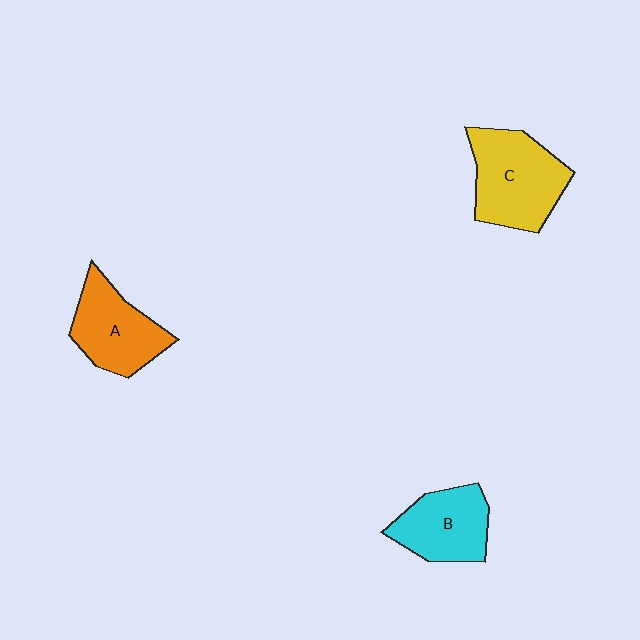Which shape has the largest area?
Shape C (yellow).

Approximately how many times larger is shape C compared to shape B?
Approximately 1.3 times.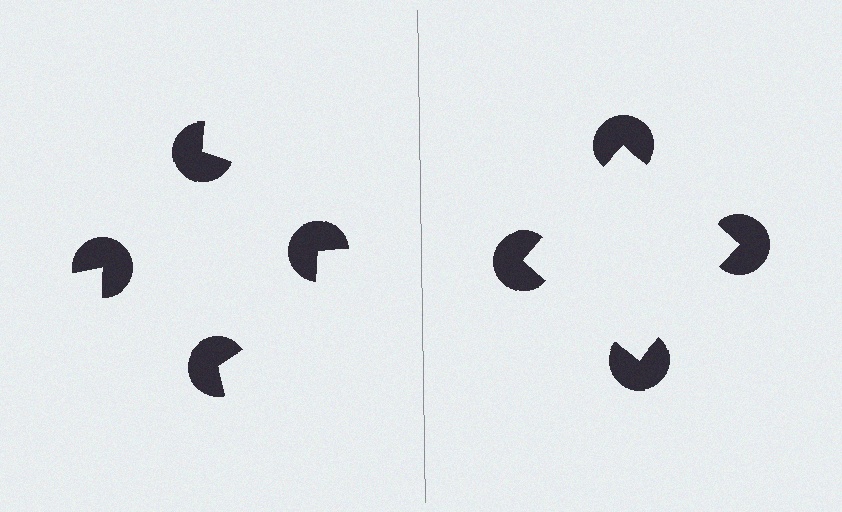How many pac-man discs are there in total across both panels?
8 — 4 on each side.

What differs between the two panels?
The pac-man discs are positioned identically on both sides; only the wedge orientations differ. On the right they align to a square; on the left they are misaligned.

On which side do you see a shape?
An illusory square appears on the right side. On the left side the wedge cuts are rotated, so no coherent shape forms.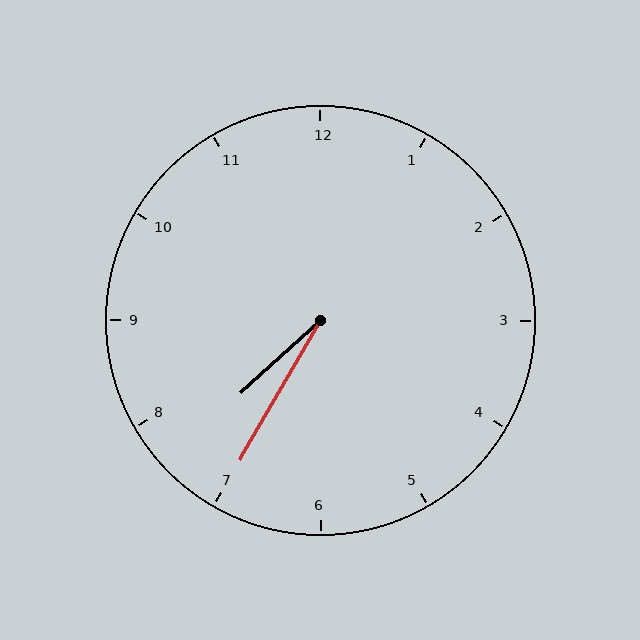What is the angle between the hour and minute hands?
Approximately 18 degrees.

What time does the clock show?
7:35.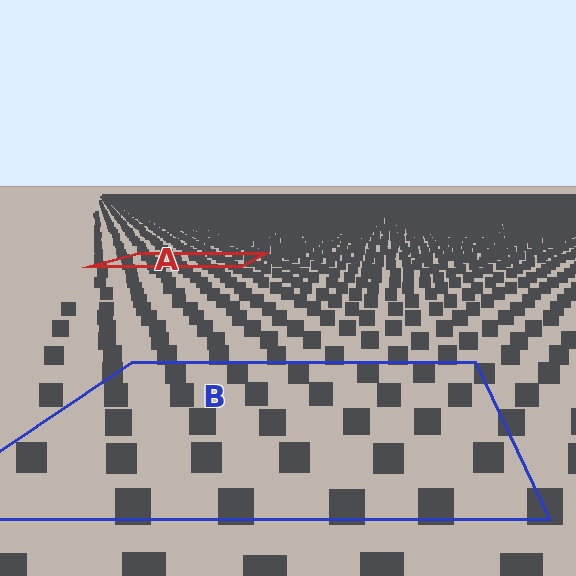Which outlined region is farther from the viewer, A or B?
Region A is farther from the viewer — the texture elements inside it appear smaller and more densely packed.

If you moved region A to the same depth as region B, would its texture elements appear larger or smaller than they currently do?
They would appear larger. At a closer depth, the same texture elements are projected at a bigger on-screen size.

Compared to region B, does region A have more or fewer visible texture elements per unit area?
Region A has more texture elements per unit area — they are packed more densely because it is farther away.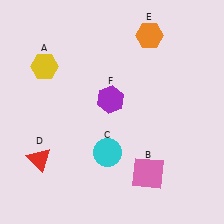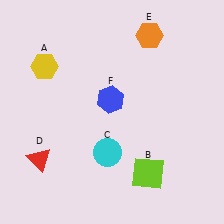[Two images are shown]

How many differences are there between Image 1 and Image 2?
There are 2 differences between the two images.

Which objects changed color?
B changed from pink to lime. F changed from purple to blue.